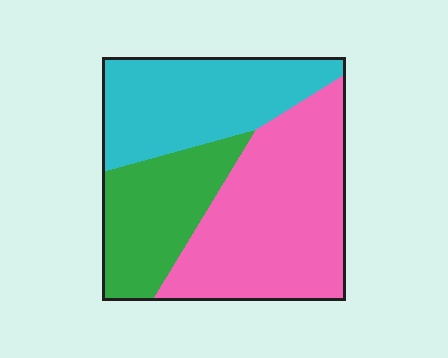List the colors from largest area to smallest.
From largest to smallest: pink, cyan, green.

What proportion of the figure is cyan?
Cyan covers 31% of the figure.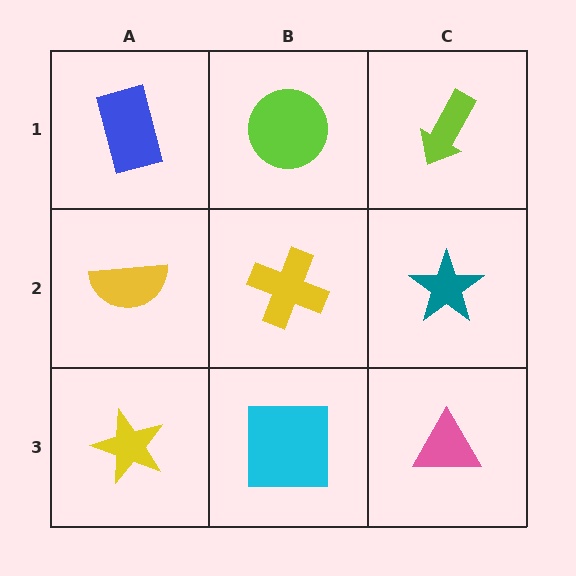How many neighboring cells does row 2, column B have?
4.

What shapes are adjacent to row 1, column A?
A yellow semicircle (row 2, column A), a lime circle (row 1, column B).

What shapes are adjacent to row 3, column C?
A teal star (row 2, column C), a cyan square (row 3, column B).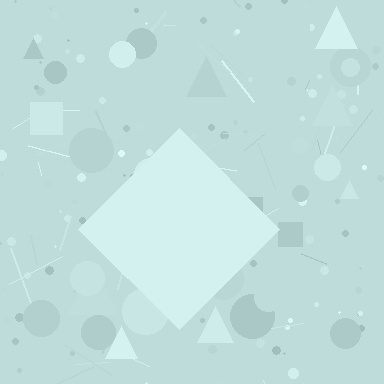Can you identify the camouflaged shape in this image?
The camouflaged shape is a diamond.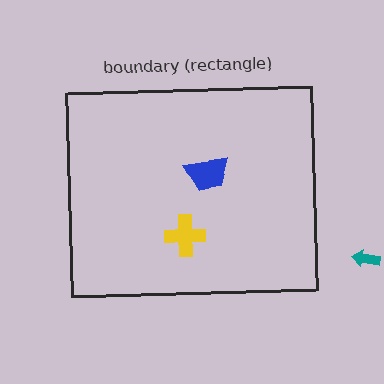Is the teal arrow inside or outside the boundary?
Outside.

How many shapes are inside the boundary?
2 inside, 1 outside.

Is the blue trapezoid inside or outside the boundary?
Inside.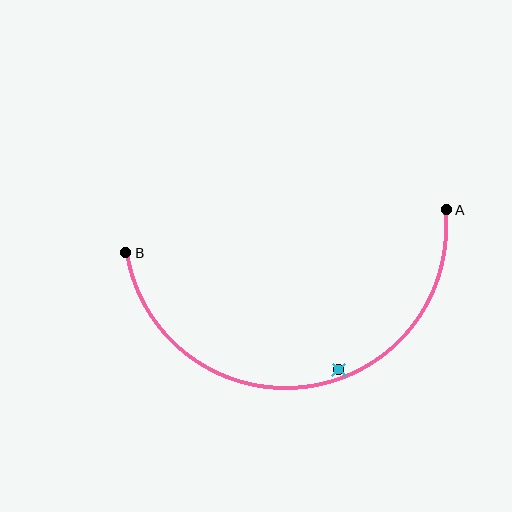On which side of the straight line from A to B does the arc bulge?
The arc bulges below the straight line connecting A and B.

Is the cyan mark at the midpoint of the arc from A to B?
No — the cyan mark does not lie on the arc at all. It sits slightly inside the curve.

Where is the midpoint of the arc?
The arc midpoint is the point on the curve farthest from the straight line joining A and B. It sits below that line.